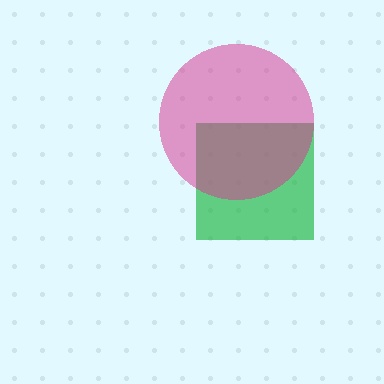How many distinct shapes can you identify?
There are 2 distinct shapes: a green square, a magenta circle.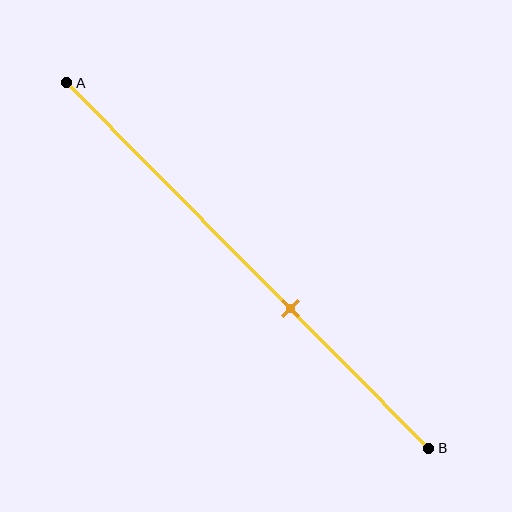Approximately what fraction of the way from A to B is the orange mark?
The orange mark is approximately 60% of the way from A to B.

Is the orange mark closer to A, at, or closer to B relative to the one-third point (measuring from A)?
The orange mark is closer to point B than the one-third point of segment AB.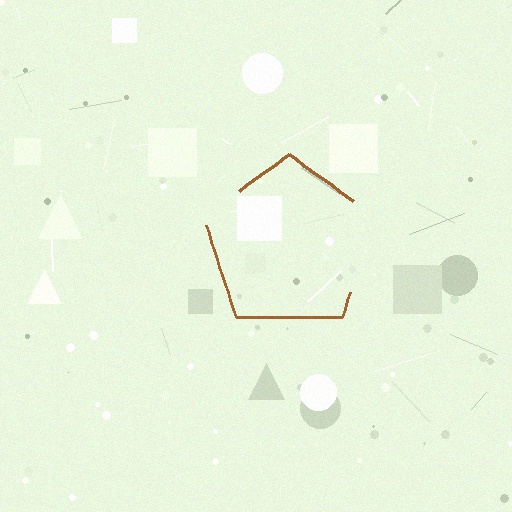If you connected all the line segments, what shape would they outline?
They would outline a pentagon.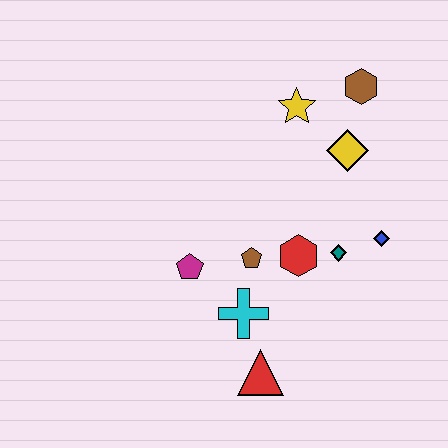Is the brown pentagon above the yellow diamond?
No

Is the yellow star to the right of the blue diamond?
No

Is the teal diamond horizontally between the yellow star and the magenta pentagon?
No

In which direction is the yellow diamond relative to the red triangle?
The yellow diamond is above the red triangle.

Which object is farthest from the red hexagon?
The brown hexagon is farthest from the red hexagon.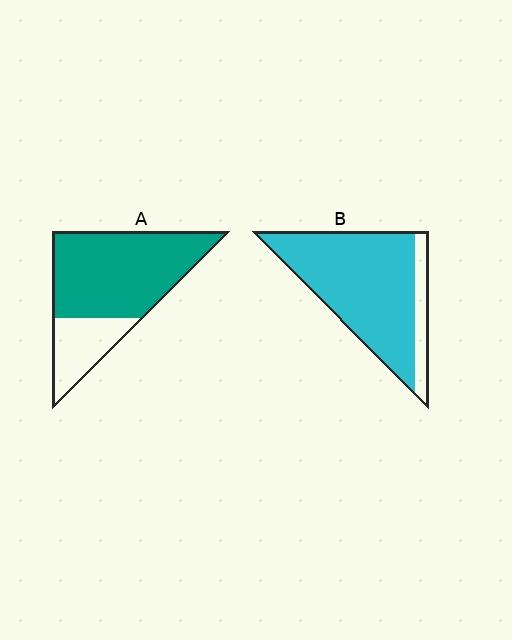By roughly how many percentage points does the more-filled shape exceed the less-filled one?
By roughly 10 percentage points (B over A).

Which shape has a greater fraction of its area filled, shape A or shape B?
Shape B.